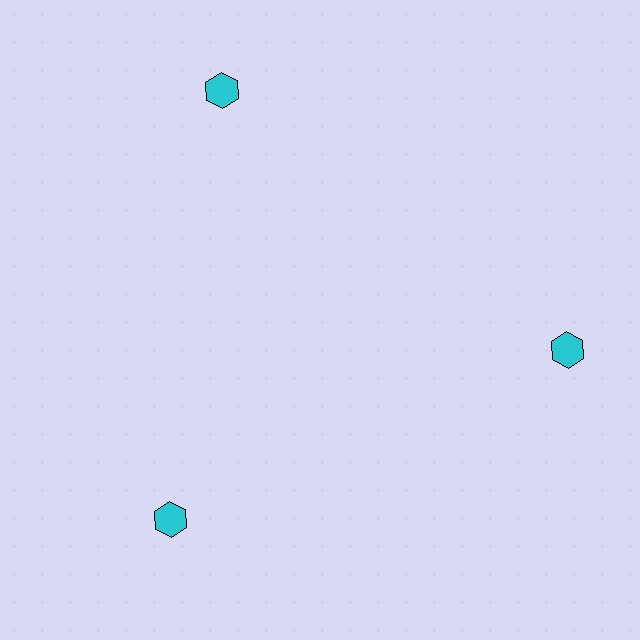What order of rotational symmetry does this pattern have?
This pattern has 3-fold rotational symmetry.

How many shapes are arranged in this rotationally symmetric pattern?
There are 3 shapes, arranged in 3 groups of 1.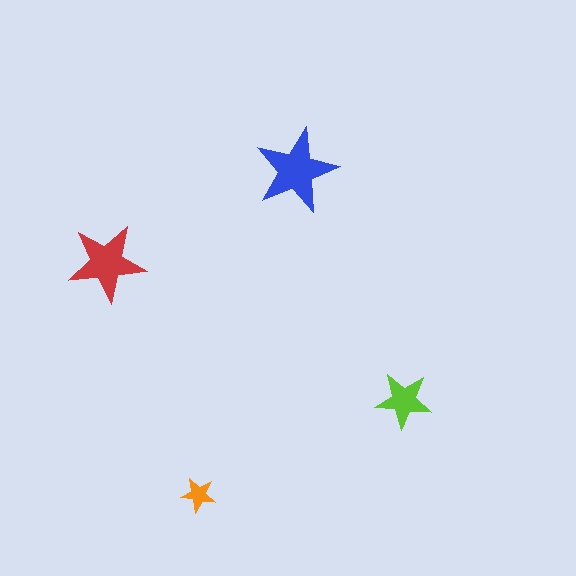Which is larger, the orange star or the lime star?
The lime one.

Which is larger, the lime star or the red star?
The red one.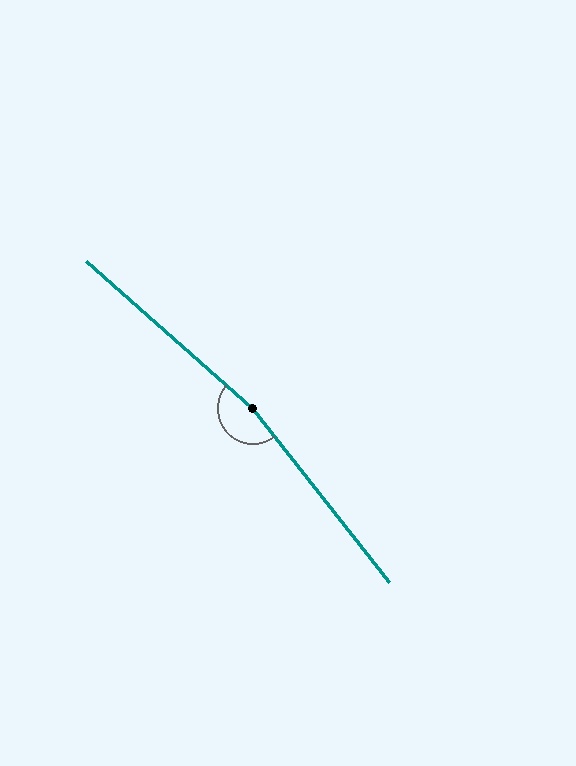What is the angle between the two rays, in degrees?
Approximately 170 degrees.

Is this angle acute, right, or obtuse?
It is obtuse.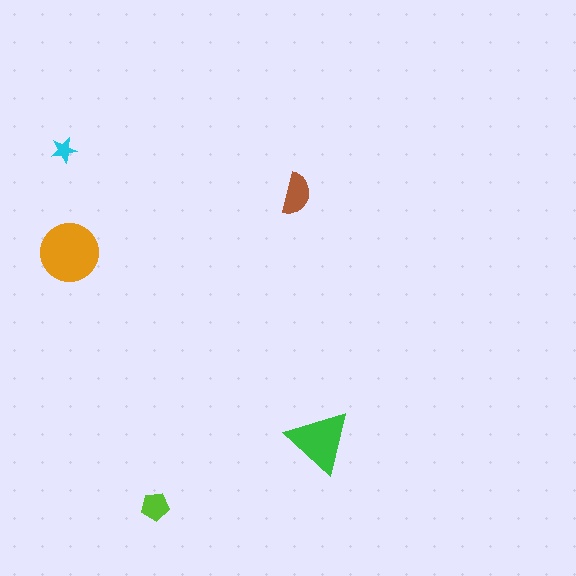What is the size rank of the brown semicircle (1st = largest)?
3rd.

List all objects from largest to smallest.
The orange circle, the green triangle, the brown semicircle, the lime pentagon, the cyan star.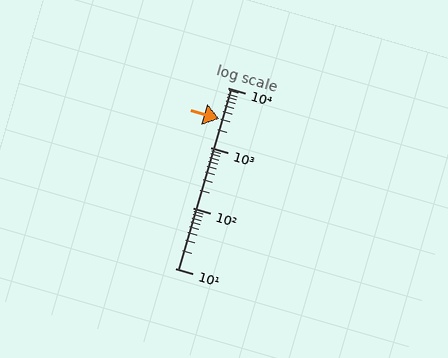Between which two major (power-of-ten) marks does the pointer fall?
The pointer is between 1000 and 10000.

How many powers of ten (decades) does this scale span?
The scale spans 3 decades, from 10 to 10000.